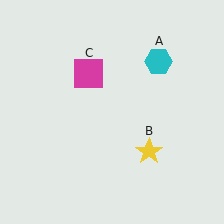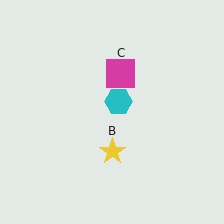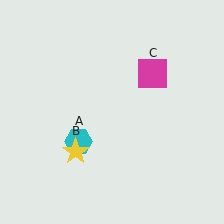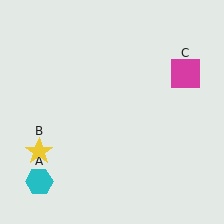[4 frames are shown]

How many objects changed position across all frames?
3 objects changed position: cyan hexagon (object A), yellow star (object B), magenta square (object C).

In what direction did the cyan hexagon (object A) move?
The cyan hexagon (object A) moved down and to the left.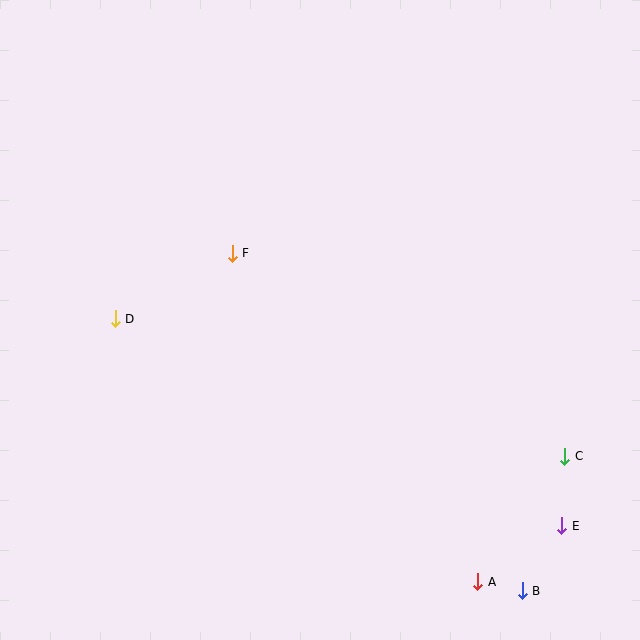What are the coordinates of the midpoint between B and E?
The midpoint between B and E is at (542, 558).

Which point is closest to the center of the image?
Point F at (232, 253) is closest to the center.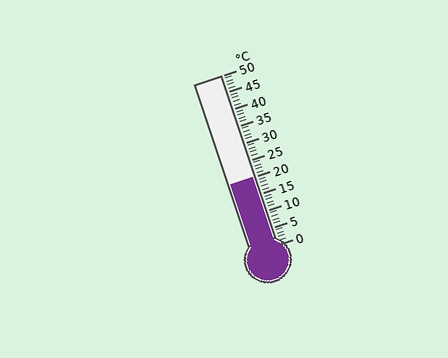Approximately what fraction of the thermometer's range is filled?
The thermometer is filled to approximately 40% of its range.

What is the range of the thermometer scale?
The thermometer scale ranges from 0°C to 50°C.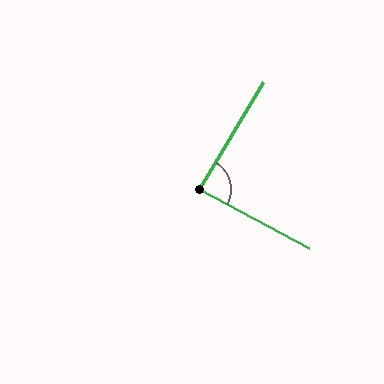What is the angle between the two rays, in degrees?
Approximately 87 degrees.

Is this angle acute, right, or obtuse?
It is approximately a right angle.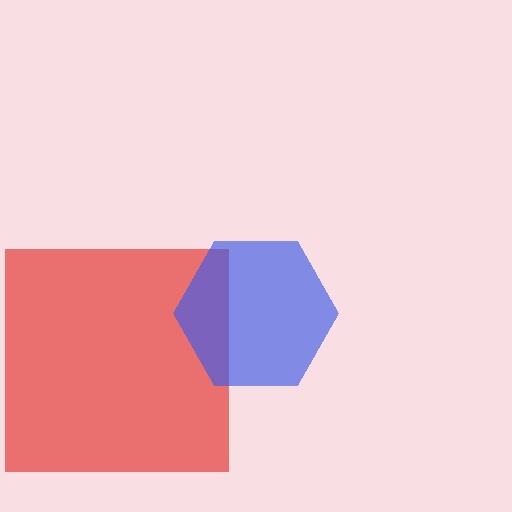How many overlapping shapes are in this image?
There are 2 overlapping shapes in the image.